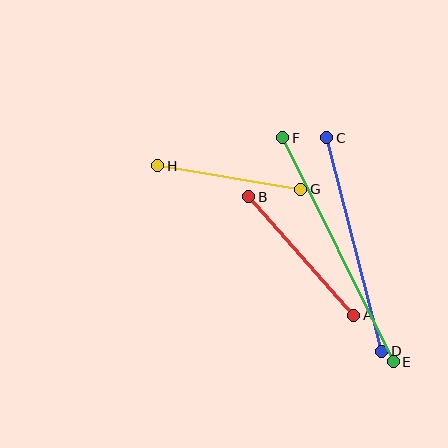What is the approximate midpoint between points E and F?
The midpoint is at approximately (338, 250) pixels.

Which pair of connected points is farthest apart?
Points E and F are farthest apart.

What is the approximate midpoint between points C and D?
The midpoint is at approximately (354, 244) pixels.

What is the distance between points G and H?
The distance is approximately 145 pixels.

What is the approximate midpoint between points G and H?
The midpoint is at approximately (229, 178) pixels.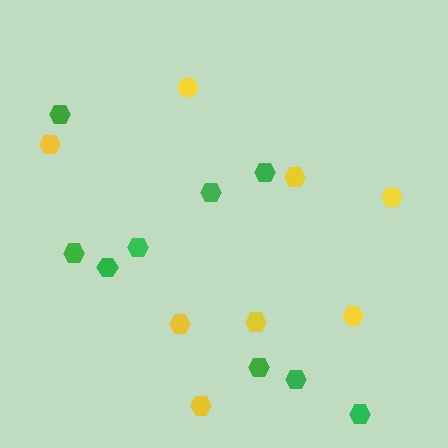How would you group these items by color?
There are 2 groups: one group of green hexagons (9) and one group of yellow hexagons (8).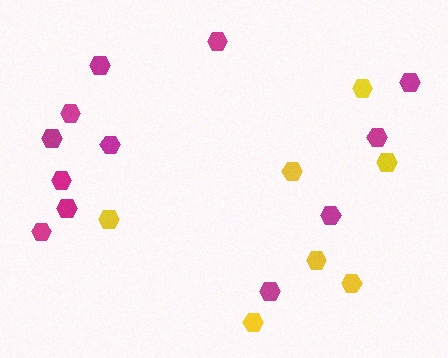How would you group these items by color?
There are 2 groups: one group of magenta hexagons (12) and one group of yellow hexagons (7).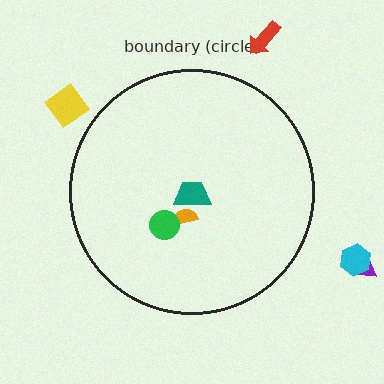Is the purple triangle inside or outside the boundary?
Outside.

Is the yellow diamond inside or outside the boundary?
Outside.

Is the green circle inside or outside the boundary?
Inside.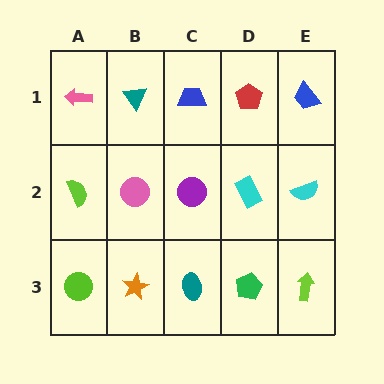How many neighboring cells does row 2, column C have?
4.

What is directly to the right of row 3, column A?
An orange star.